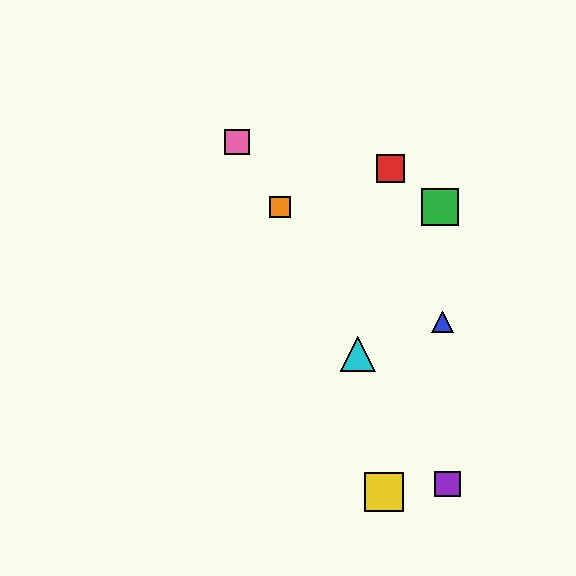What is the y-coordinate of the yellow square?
The yellow square is at y≈492.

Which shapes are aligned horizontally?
The green square, the orange square are aligned horizontally.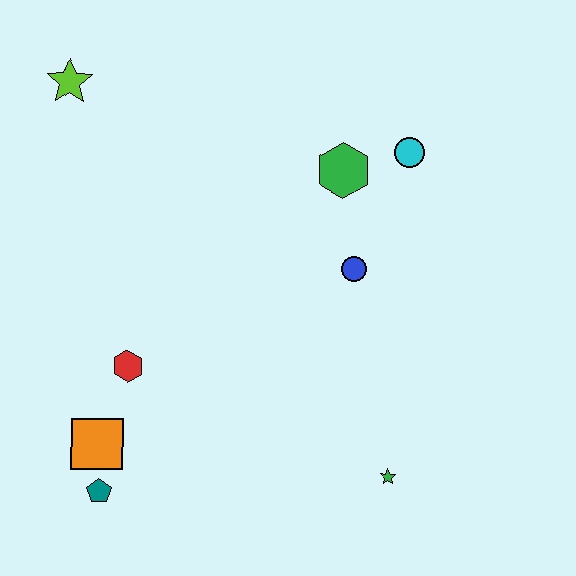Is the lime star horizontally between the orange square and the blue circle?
No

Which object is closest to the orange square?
The teal pentagon is closest to the orange square.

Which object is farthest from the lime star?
The green star is farthest from the lime star.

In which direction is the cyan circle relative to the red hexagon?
The cyan circle is to the right of the red hexagon.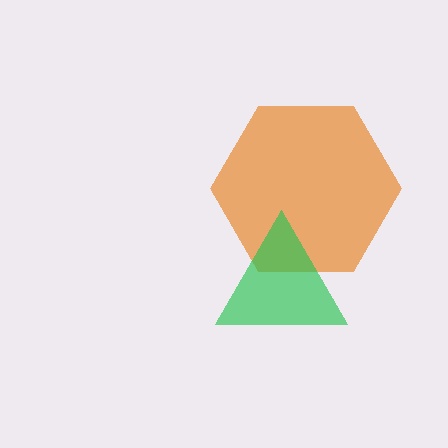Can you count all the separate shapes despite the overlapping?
Yes, there are 2 separate shapes.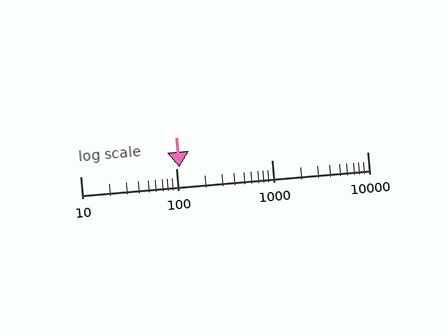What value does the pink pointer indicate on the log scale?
The pointer indicates approximately 110.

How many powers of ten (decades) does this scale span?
The scale spans 3 decades, from 10 to 10000.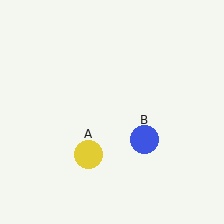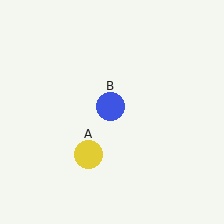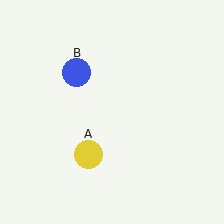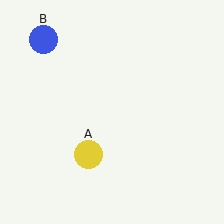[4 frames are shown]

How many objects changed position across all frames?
1 object changed position: blue circle (object B).